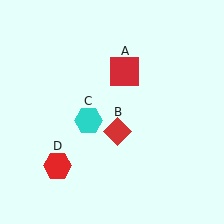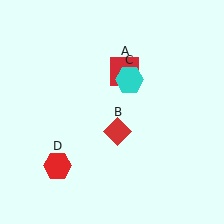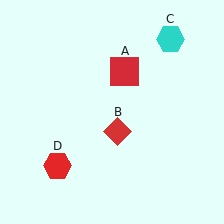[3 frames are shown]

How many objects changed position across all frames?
1 object changed position: cyan hexagon (object C).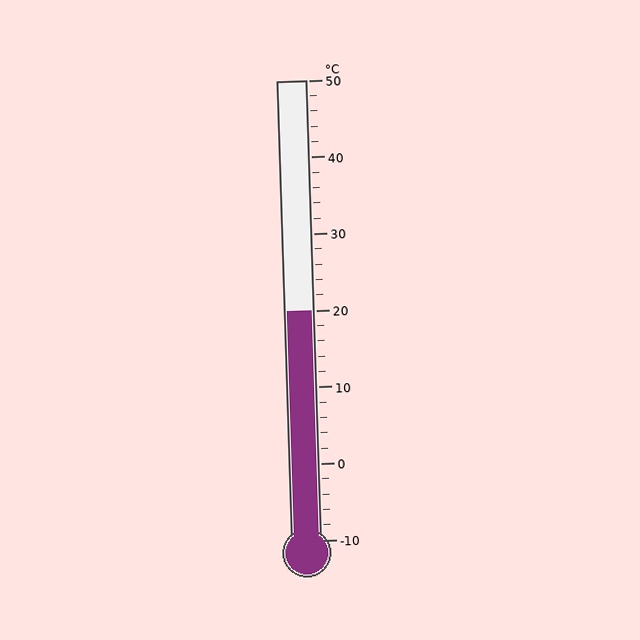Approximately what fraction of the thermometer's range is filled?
The thermometer is filled to approximately 50% of its range.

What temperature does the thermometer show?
The thermometer shows approximately 20°C.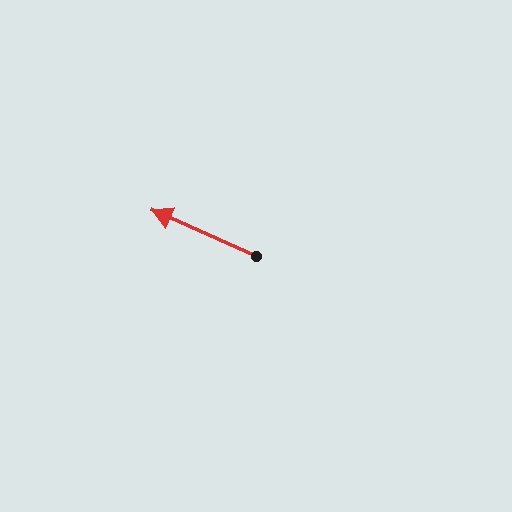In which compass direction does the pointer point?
Northwest.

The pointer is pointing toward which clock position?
Roughly 10 o'clock.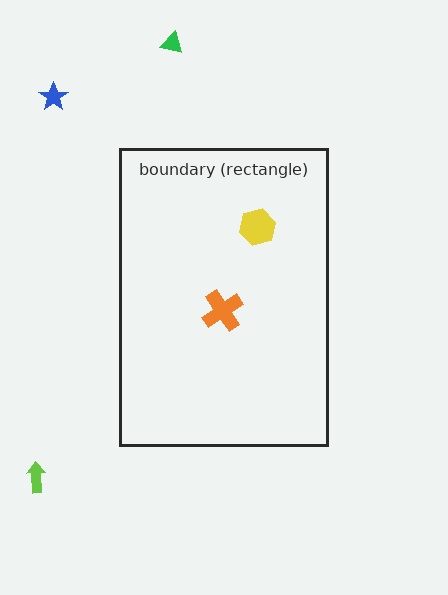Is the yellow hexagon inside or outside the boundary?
Inside.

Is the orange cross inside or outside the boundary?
Inside.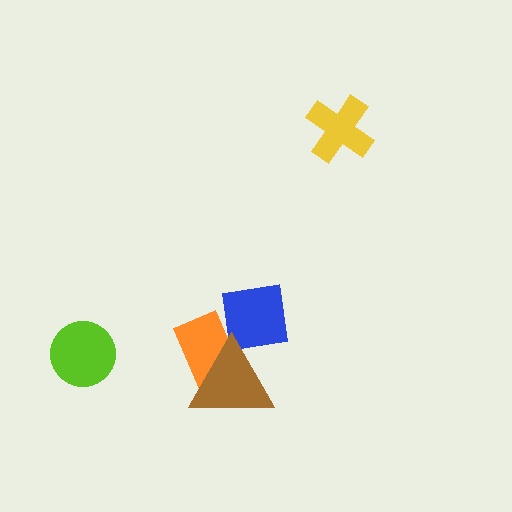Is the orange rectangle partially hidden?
Yes, it is partially covered by another shape.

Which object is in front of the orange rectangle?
The brown triangle is in front of the orange rectangle.